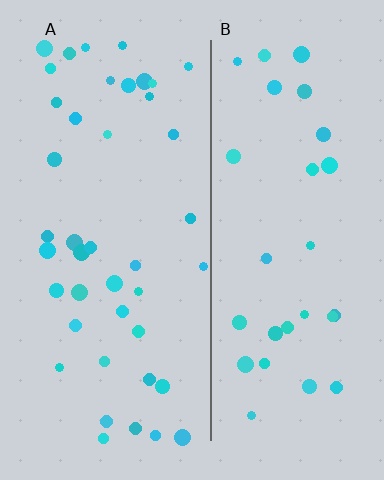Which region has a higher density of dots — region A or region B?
A (the left).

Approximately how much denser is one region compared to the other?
Approximately 1.4× — region A over region B.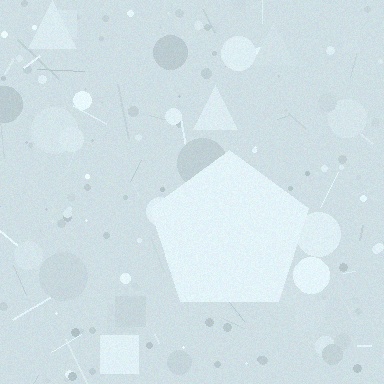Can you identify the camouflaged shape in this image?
The camouflaged shape is a pentagon.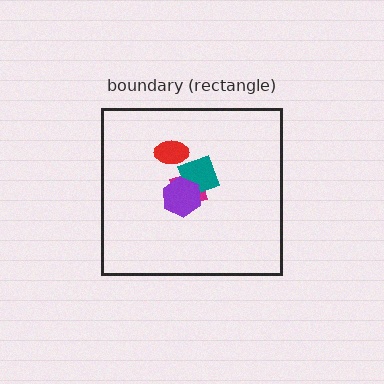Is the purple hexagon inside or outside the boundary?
Inside.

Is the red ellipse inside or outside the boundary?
Inside.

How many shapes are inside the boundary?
4 inside, 0 outside.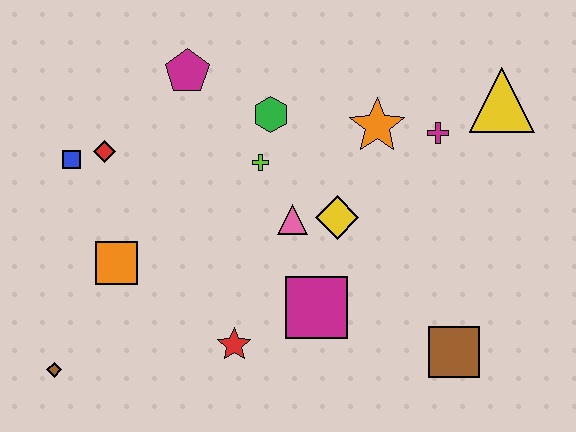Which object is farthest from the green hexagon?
The brown diamond is farthest from the green hexagon.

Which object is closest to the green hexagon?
The lime cross is closest to the green hexagon.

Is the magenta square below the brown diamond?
No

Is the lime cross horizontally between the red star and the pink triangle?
Yes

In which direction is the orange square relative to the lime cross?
The orange square is to the left of the lime cross.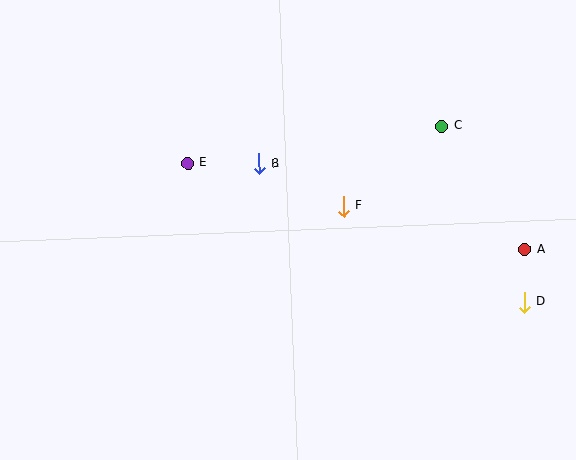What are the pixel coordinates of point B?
Point B is at (259, 164).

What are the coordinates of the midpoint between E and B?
The midpoint between E and B is at (223, 163).